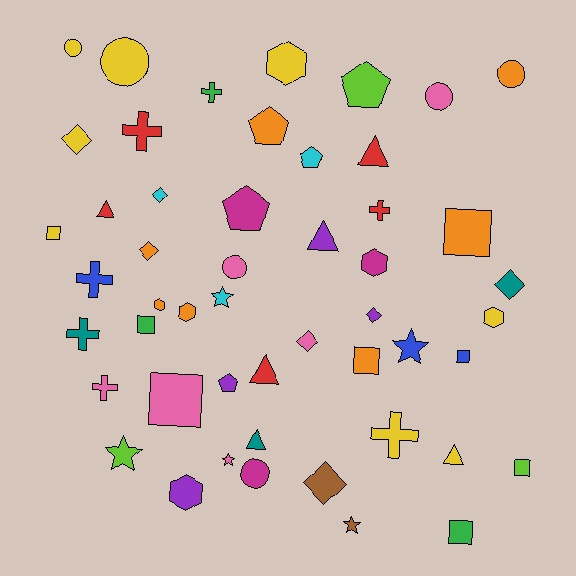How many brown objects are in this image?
There are 2 brown objects.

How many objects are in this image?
There are 50 objects.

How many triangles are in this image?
There are 6 triangles.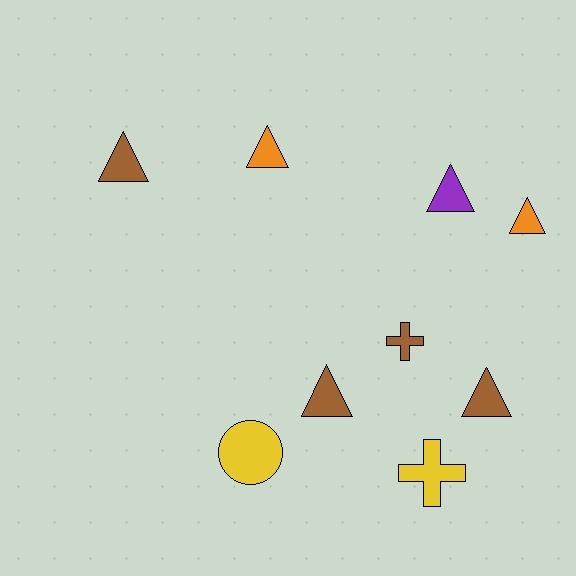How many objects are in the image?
There are 9 objects.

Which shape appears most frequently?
Triangle, with 6 objects.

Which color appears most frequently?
Brown, with 4 objects.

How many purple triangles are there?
There is 1 purple triangle.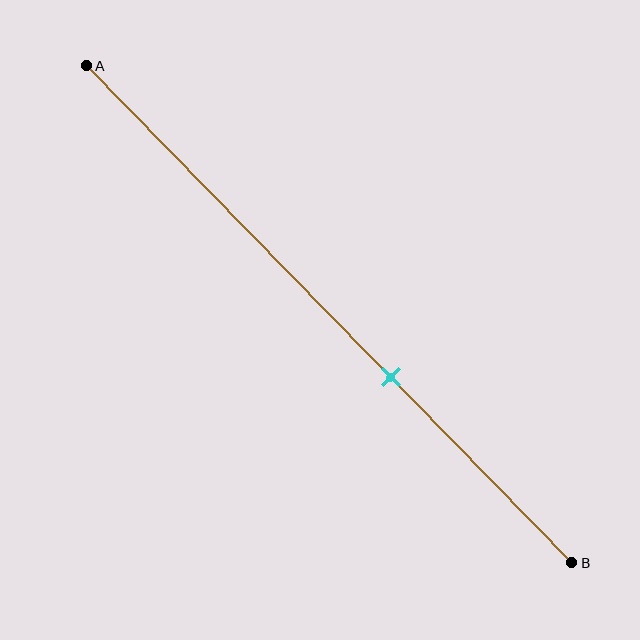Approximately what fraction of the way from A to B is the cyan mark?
The cyan mark is approximately 65% of the way from A to B.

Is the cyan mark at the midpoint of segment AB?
No, the mark is at about 65% from A, not at the 50% midpoint.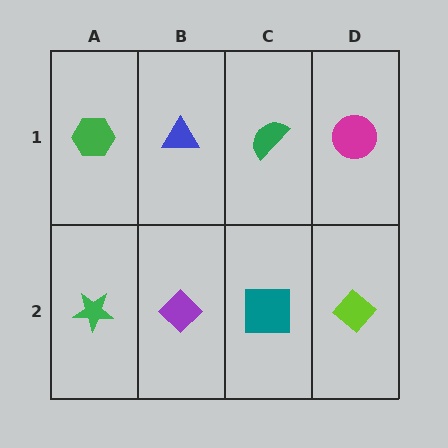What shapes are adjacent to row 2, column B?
A blue triangle (row 1, column B), a green star (row 2, column A), a teal square (row 2, column C).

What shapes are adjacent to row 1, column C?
A teal square (row 2, column C), a blue triangle (row 1, column B), a magenta circle (row 1, column D).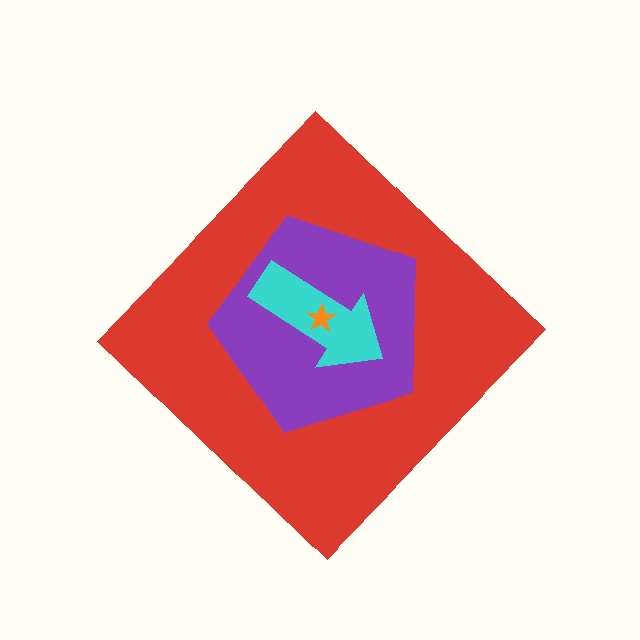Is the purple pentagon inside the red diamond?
Yes.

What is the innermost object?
The orange star.